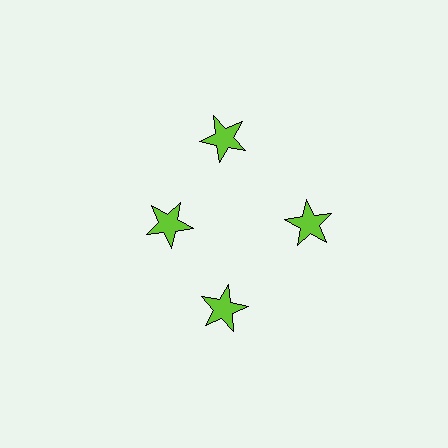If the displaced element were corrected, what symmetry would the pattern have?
It would have 4-fold rotational symmetry — the pattern would map onto itself every 90 degrees.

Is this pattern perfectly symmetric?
No. The 4 lime stars are arranged in a ring, but one element near the 9 o'clock position is pulled inward toward the center, breaking the 4-fold rotational symmetry.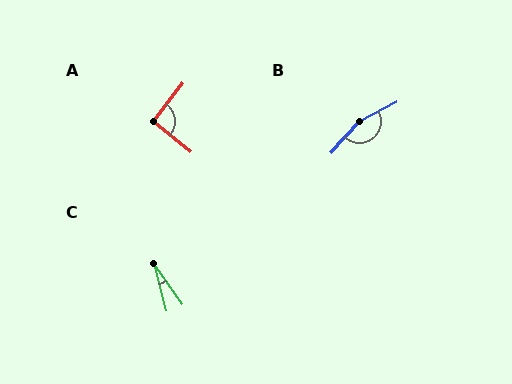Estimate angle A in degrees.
Approximately 92 degrees.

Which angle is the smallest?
C, at approximately 21 degrees.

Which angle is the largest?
B, at approximately 160 degrees.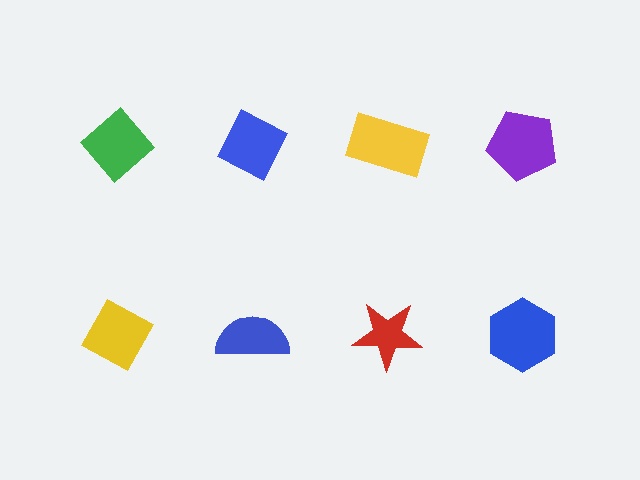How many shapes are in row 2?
4 shapes.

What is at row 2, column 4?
A blue hexagon.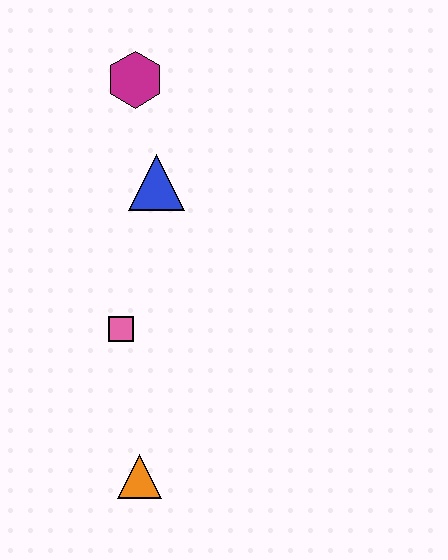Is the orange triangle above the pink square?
No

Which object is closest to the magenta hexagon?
The blue triangle is closest to the magenta hexagon.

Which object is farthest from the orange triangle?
The magenta hexagon is farthest from the orange triangle.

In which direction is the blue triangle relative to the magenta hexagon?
The blue triangle is below the magenta hexagon.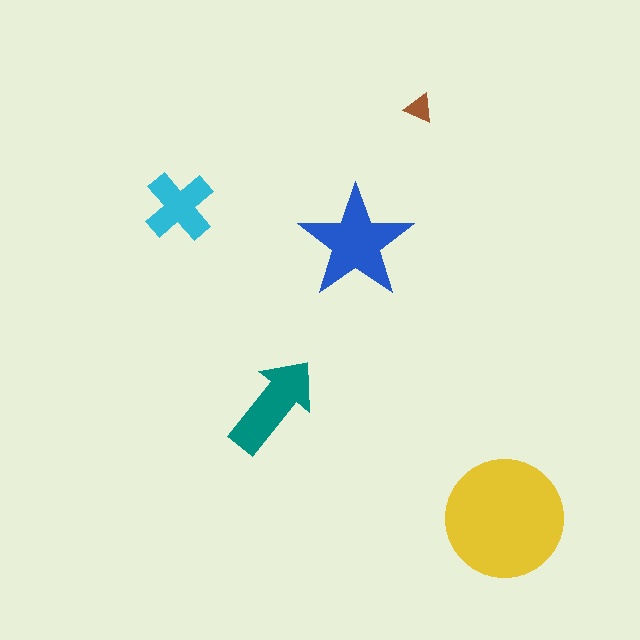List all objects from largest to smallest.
The yellow circle, the blue star, the teal arrow, the cyan cross, the brown triangle.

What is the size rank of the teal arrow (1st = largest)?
3rd.